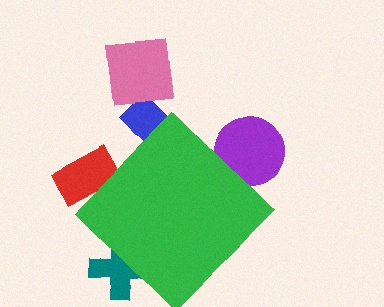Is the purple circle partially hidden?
Yes, the purple circle is partially hidden behind the green diamond.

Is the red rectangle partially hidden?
Yes, the red rectangle is partially hidden behind the green diamond.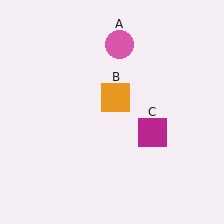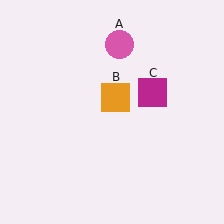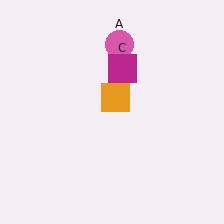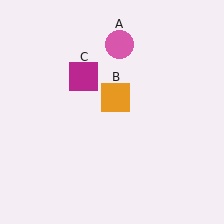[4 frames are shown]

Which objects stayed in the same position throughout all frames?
Pink circle (object A) and orange square (object B) remained stationary.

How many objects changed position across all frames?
1 object changed position: magenta square (object C).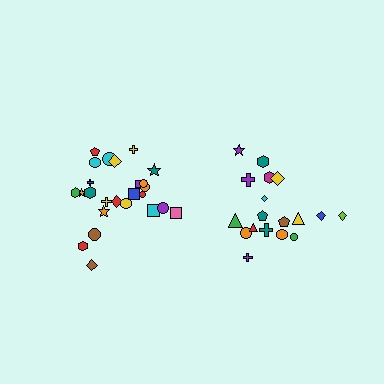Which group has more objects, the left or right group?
The left group.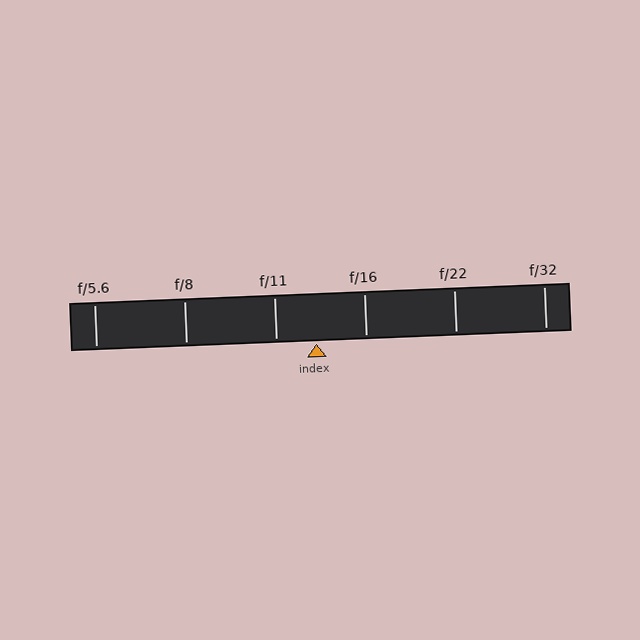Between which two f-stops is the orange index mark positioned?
The index mark is between f/11 and f/16.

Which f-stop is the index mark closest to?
The index mark is closest to f/11.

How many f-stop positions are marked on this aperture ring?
There are 6 f-stop positions marked.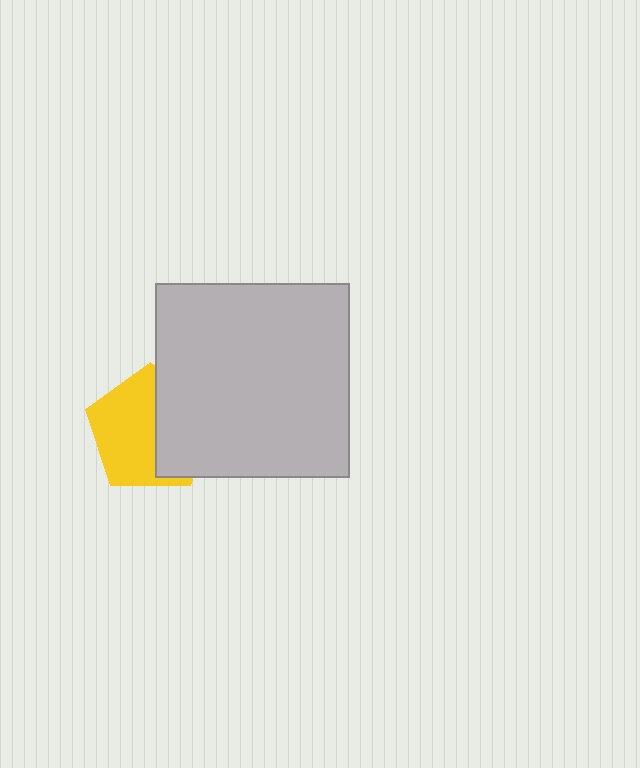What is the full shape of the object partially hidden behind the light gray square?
The partially hidden object is a yellow pentagon.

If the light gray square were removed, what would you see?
You would see the complete yellow pentagon.